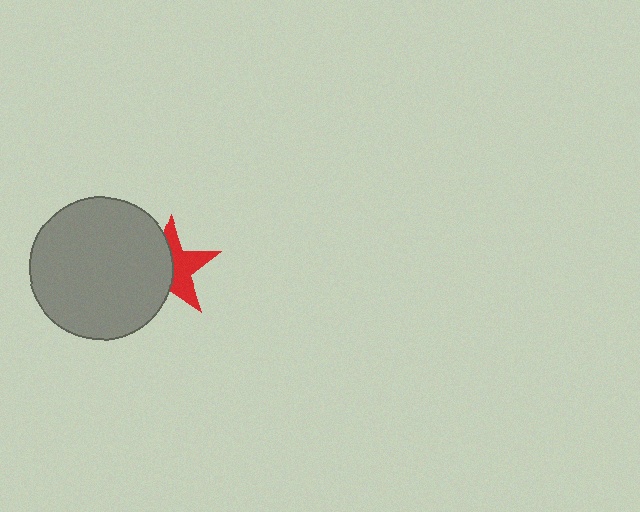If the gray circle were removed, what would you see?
You would see the complete red star.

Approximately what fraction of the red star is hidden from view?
Roughly 50% of the red star is hidden behind the gray circle.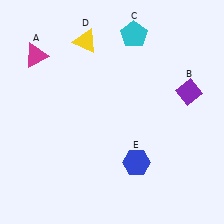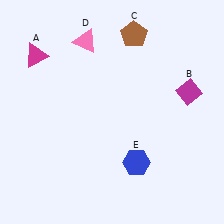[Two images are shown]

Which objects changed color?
B changed from purple to magenta. C changed from cyan to brown. D changed from yellow to pink.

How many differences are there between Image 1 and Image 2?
There are 3 differences between the two images.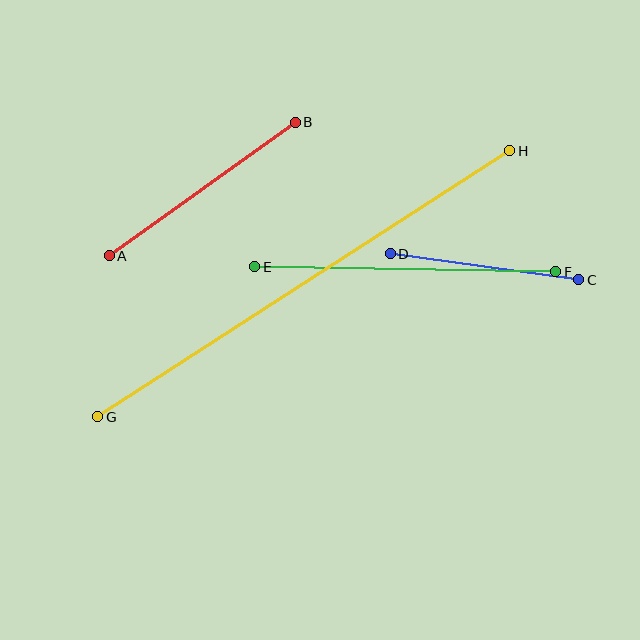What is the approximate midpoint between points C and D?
The midpoint is at approximately (484, 267) pixels.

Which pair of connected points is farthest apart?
Points G and H are farthest apart.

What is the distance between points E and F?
The distance is approximately 301 pixels.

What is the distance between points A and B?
The distance is approximately 229 pixels.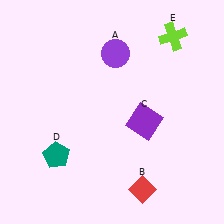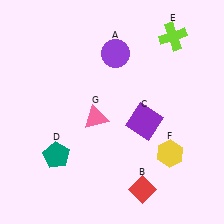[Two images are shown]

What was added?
A yellow hexagon (F), a pink triangle (G) were added in Image 2.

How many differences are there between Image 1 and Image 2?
There are 2 differences between the two images.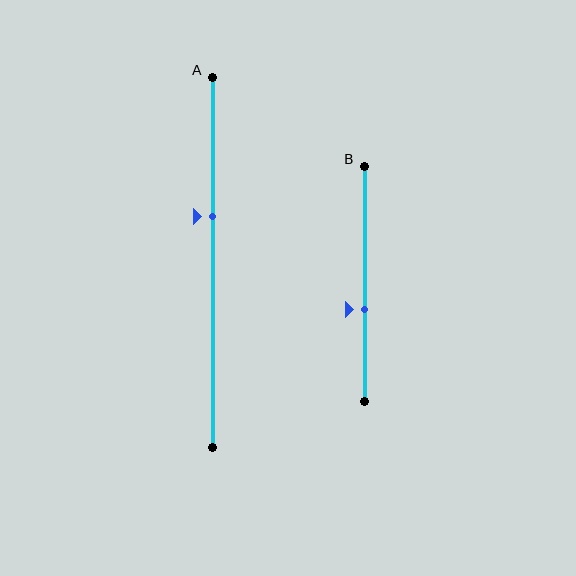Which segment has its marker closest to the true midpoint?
Segment B has its marker closest to the true midpoint.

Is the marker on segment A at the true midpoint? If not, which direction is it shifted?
No, the marker on segment A is shifted upward by about 12% of the segment length.